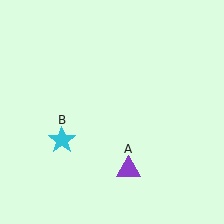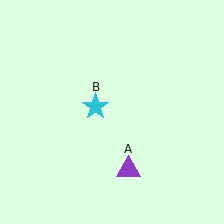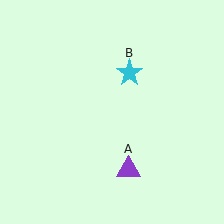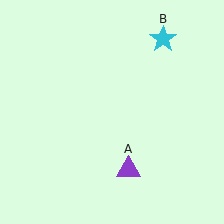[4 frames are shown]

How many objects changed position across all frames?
1 object changed position: cyan star (object B).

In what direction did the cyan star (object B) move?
The cyan star (object B) moved up and to the right.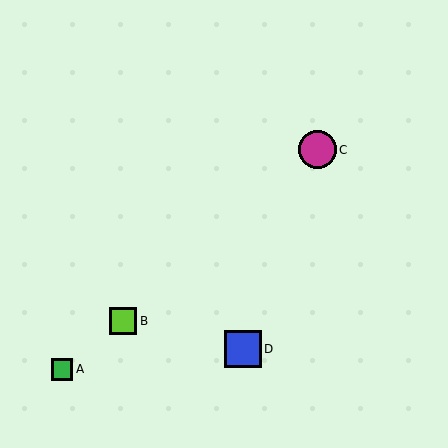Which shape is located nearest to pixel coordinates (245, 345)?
The blue square (labeled D) at (243, 349) is nearest to that location.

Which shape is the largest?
The magenta circle (labeled C) is the largest.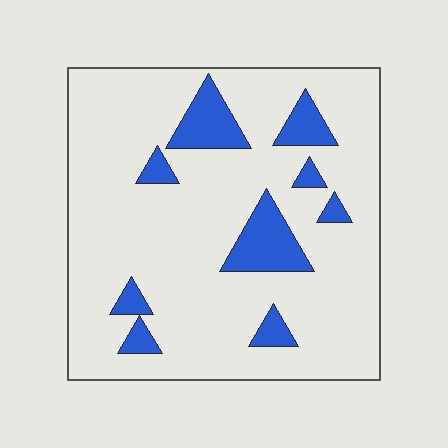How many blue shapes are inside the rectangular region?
9.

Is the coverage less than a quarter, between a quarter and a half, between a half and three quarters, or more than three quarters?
Less than a quarter.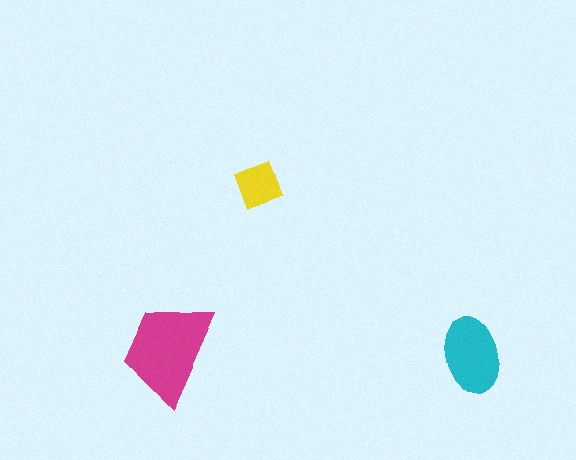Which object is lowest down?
The cyan ellipse is bottommost.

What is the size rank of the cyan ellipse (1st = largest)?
2nd.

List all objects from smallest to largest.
The yellow diamond, the cyan ellipse, the magenta trapezoid.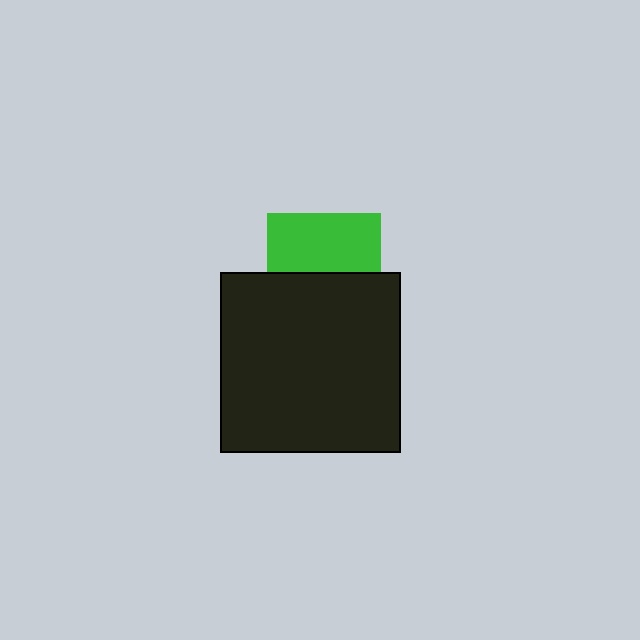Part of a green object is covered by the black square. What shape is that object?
It is a square.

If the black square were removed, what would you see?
You would see the complete green square.